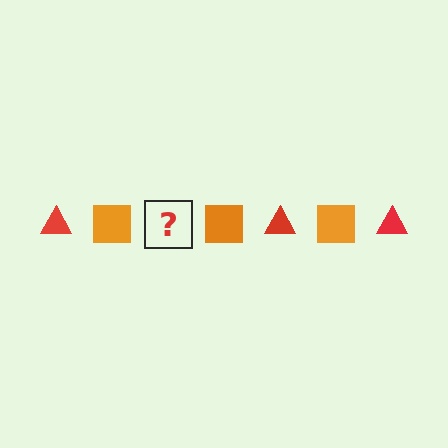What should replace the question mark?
The question mark should be replaced with a red triangle.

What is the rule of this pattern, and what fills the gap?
The rule is that the pattern alternates between red triangle and orange square. The gap should be filled with a red triangle.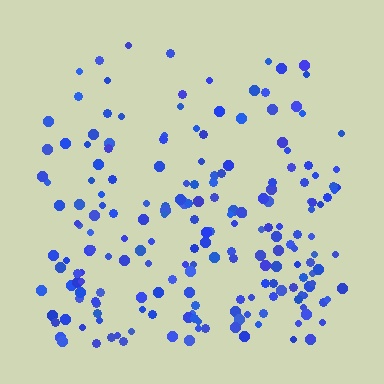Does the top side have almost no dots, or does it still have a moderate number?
Still a moderate number, just noticeably fewer than the bottom.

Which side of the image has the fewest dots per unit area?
The top.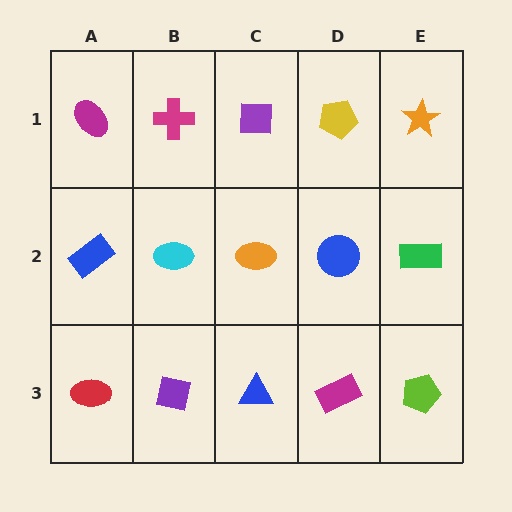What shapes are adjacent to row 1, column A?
A blue rectangle (row 2, column A), a magenta cross (row 1, column B).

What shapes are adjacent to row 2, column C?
A purple square (row 1, column C), a blue triangle (row 3, column C), a cyan ellipse (row 2, column B), a blue circle (row 2, column D).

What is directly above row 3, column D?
A blue circle.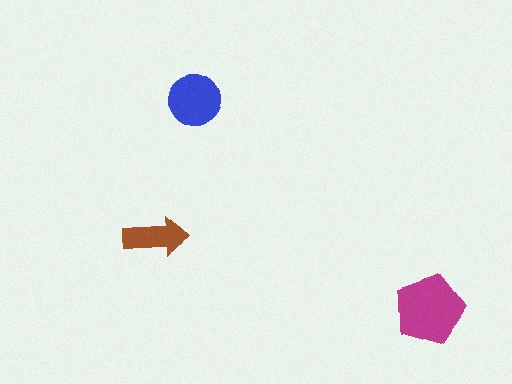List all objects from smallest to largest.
The brown arrow, the blue circle, the magenta pentagon.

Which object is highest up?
The blue circle is topmost.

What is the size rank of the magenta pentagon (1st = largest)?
1st.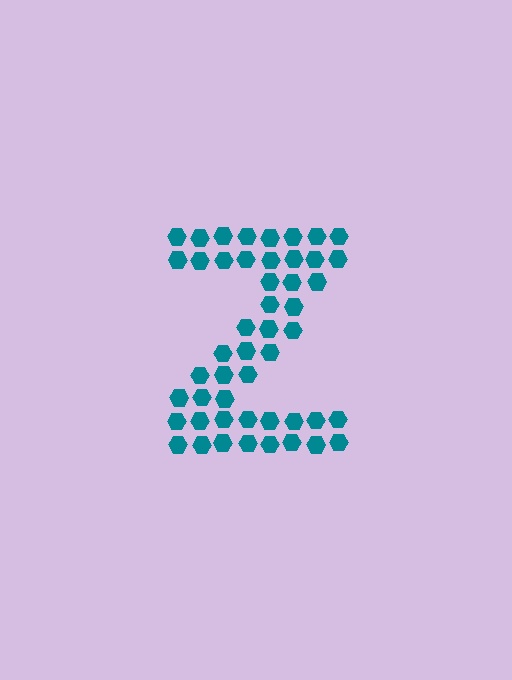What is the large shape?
The large shape is the letter Z.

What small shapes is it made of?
It is made of small hexagons.